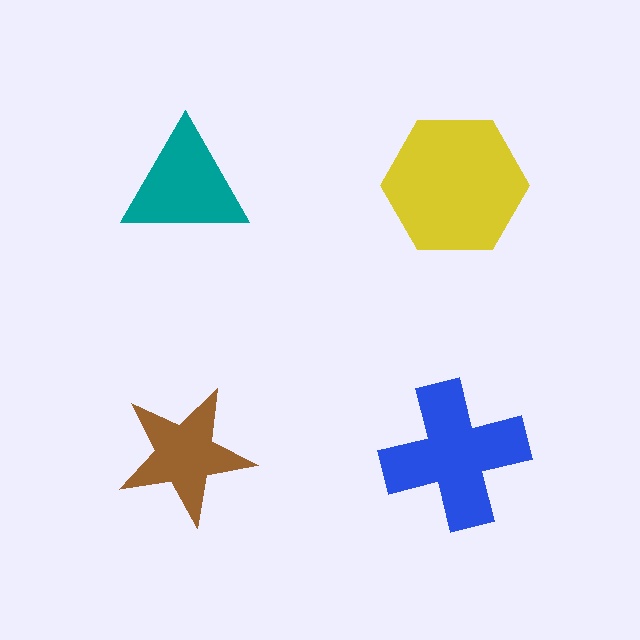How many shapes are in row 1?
2 shapes.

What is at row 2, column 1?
A brown star.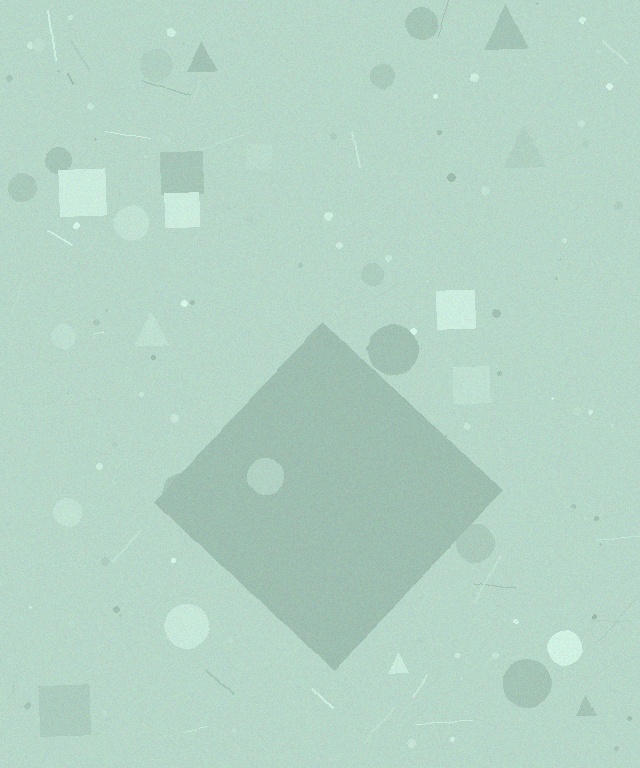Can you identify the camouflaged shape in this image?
The camouflaged shape is a diamond.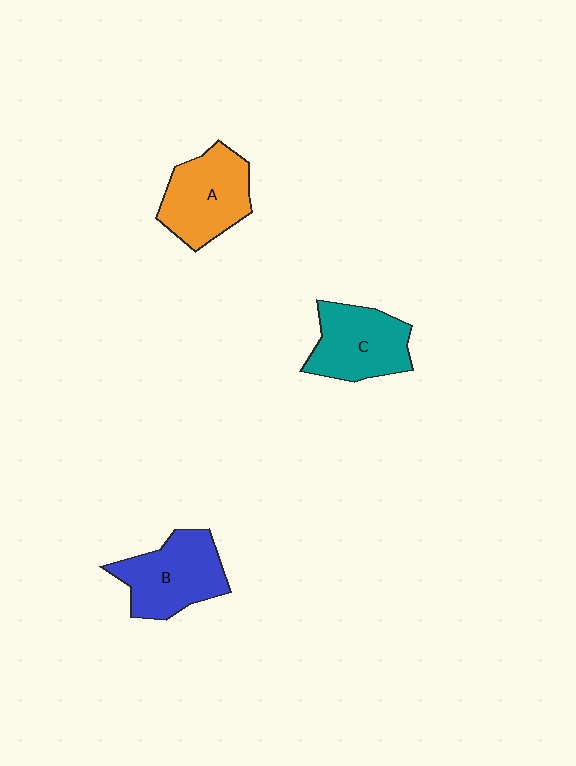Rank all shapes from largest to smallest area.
From largest to smallest: B (blue), A (orange), C (teal).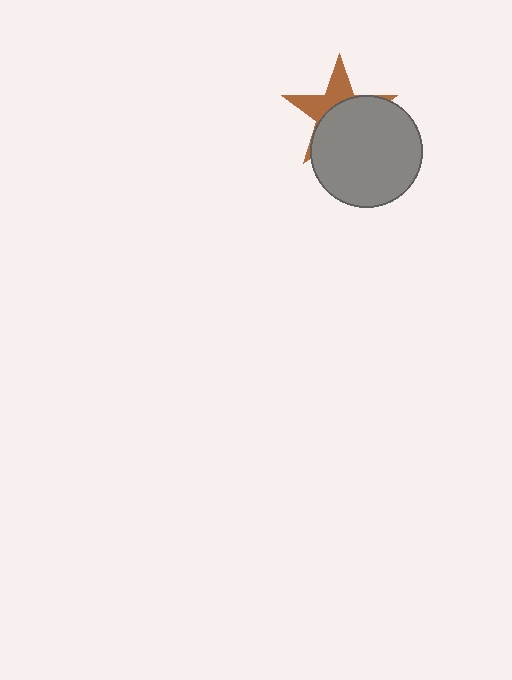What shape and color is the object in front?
The object in front is a gray circle.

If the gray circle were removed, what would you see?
You would see the complete brown star.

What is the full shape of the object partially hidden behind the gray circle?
The partially hidden object is a brown star.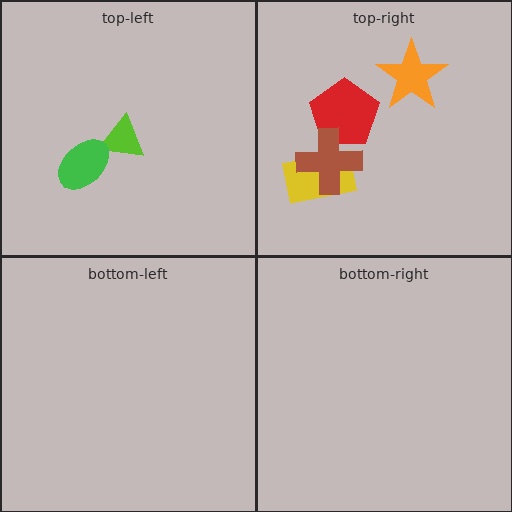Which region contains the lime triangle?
The top-left region.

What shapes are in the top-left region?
The lime triangle, the green ellipse.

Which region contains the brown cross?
The top-right region.